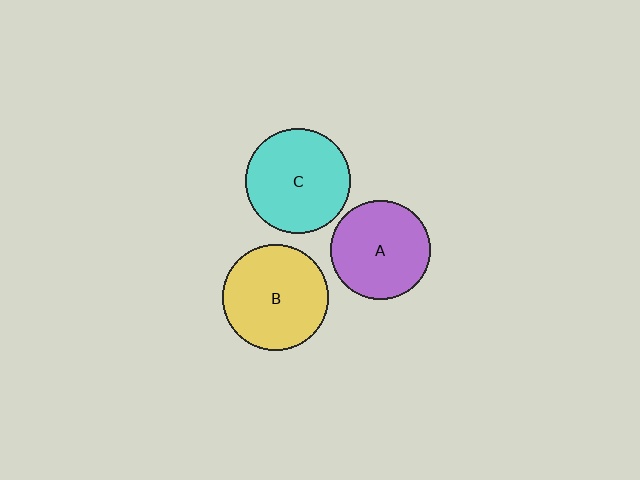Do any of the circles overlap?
No, none of the circles overlap.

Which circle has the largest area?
Circle B (yellow).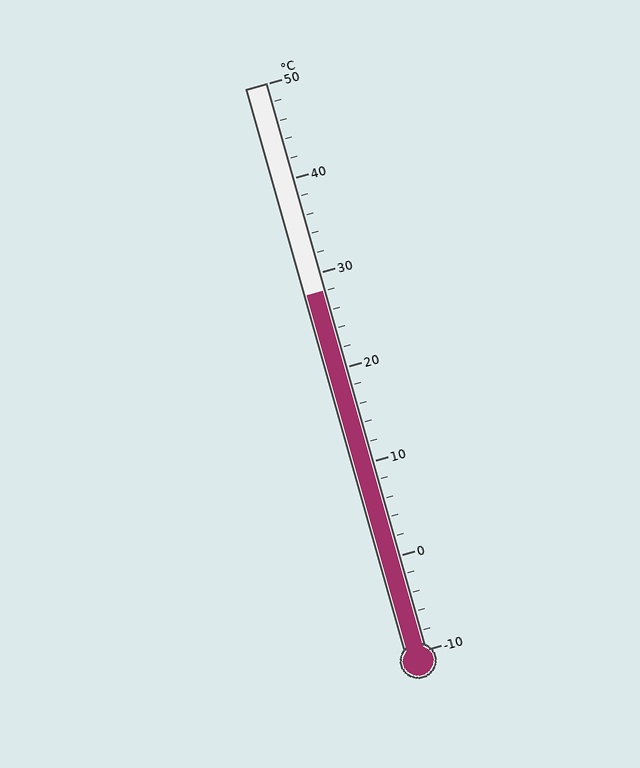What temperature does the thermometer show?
The thermometer shows approximately 28°C.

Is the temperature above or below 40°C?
The temperature is below 40°C.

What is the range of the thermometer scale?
The thermometer scale ranges from -10°C to 50°C.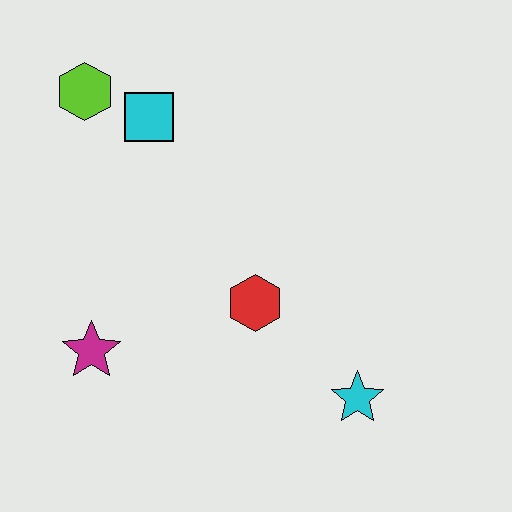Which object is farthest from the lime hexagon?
The cyan star is farthest from the lime hexagon.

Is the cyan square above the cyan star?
Yes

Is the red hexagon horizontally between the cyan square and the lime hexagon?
No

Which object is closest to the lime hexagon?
The cyan square is closest to the lime hexagon.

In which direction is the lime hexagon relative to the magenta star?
The lime hexagon is above the magenta star.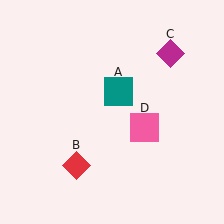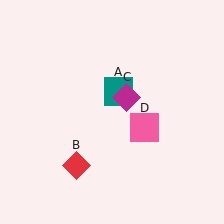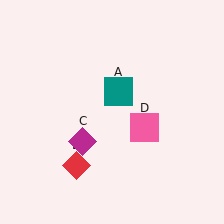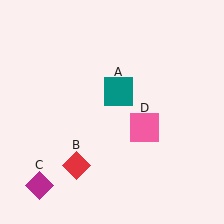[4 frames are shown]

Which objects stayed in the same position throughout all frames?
Teal square (object A) and red diamond (object B) and pink square (object D) remained stationary.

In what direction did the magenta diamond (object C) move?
The magenta diamond (object C) moved down and to the left.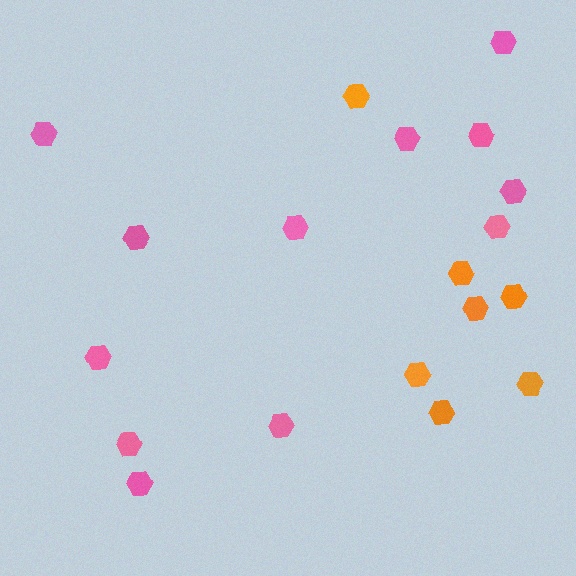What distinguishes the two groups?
There are 2 groups: one group of pink hexagons (12) and one group of orange hexagons (7).